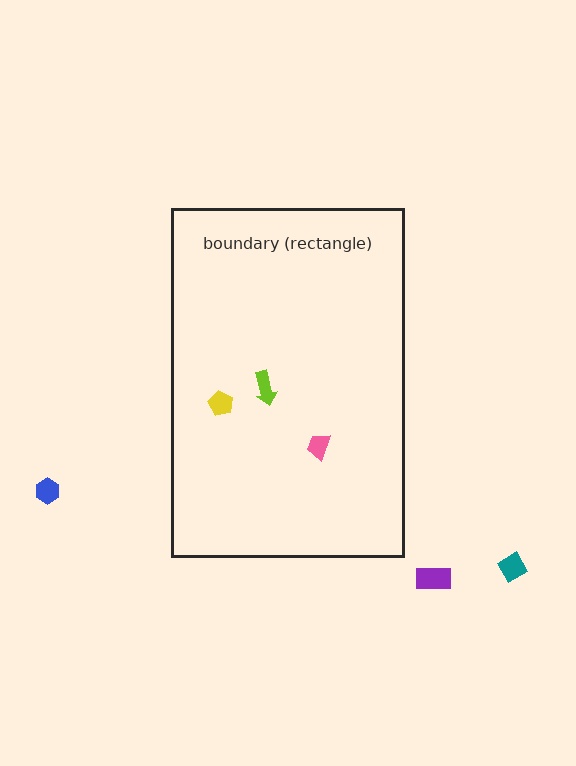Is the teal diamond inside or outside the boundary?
Outside.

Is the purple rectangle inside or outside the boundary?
Outside.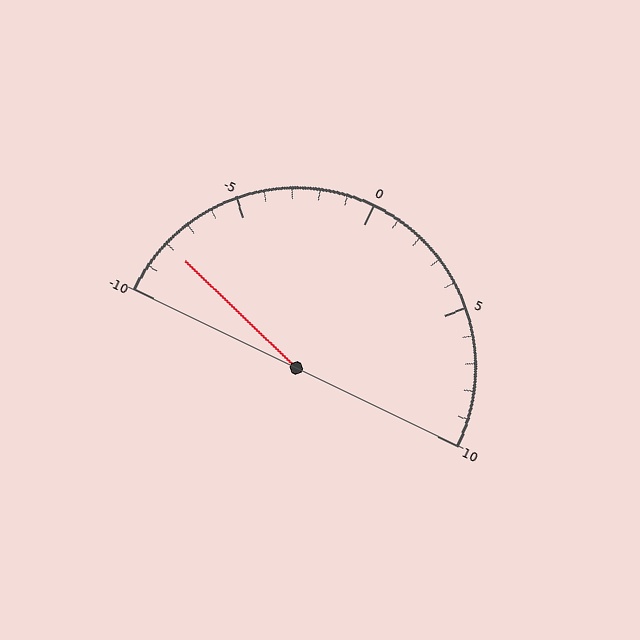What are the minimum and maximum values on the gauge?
The gauge ranges from -10 to 10.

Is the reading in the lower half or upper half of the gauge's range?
The reading is in the lower half of the range (-10 to 10).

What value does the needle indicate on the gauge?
The needle indicates approximately -8.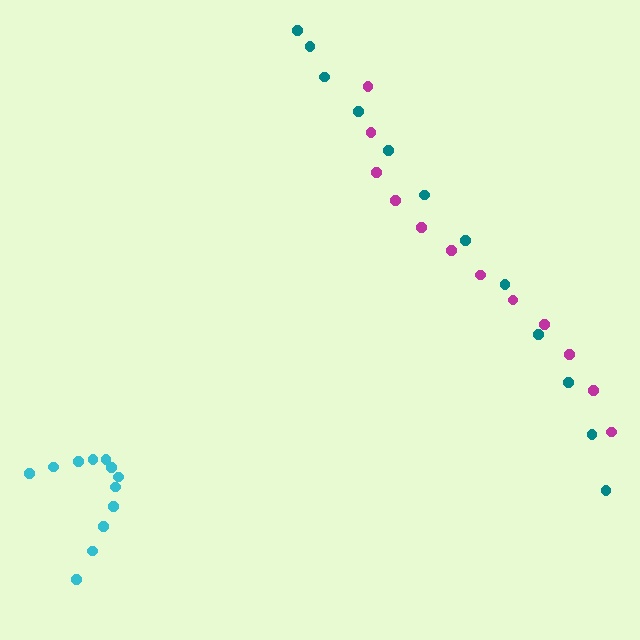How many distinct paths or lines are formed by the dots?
There are 3 distinct paths.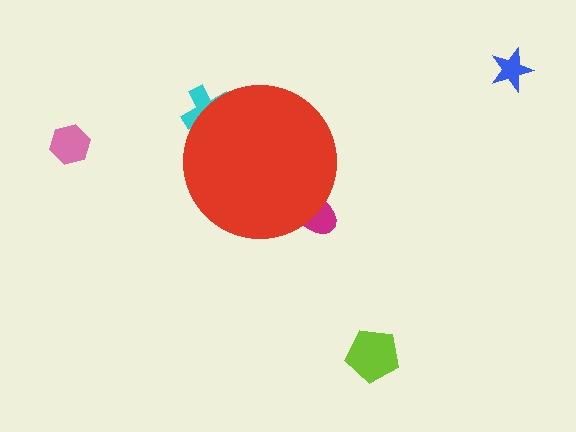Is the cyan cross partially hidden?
Yes, the cyan cross is partially hidden behind the red circle.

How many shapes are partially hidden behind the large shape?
2 shapes are partially hidden.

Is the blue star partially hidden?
No, the blue star is fully visible.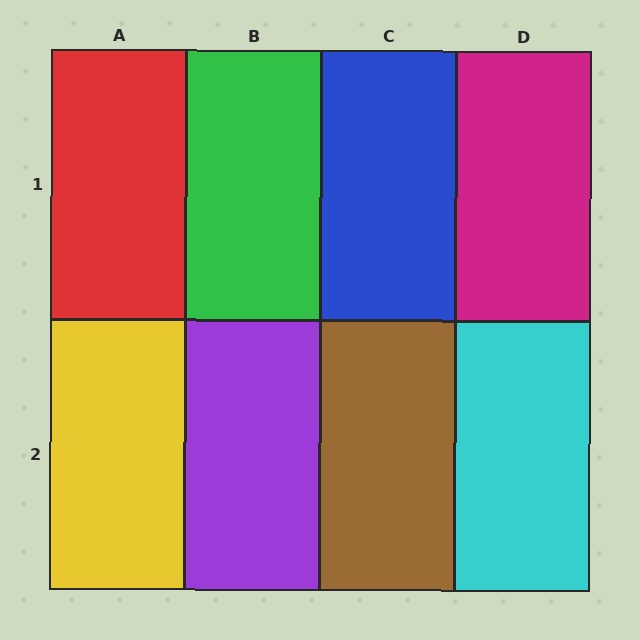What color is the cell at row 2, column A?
Yellow.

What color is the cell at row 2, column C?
Brown.